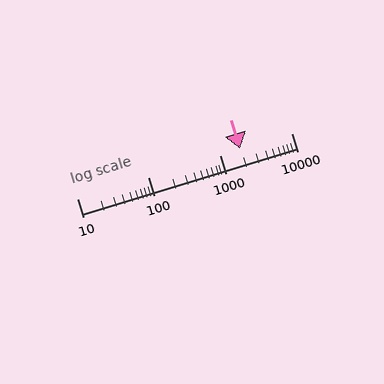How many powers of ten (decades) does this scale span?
The scale spans 3 decades, from 10 to 10000.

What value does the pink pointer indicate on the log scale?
The pointer indicates approximately 1900.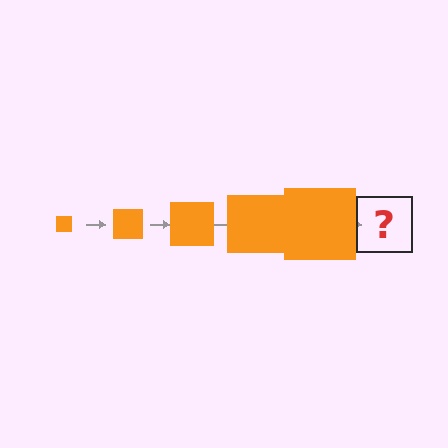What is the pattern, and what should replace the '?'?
The pattern is that the square gets progressively larger each step. The '?' should be an orange square, larger than the previous one.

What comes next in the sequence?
The next element should be an orange square, larger than the previous one.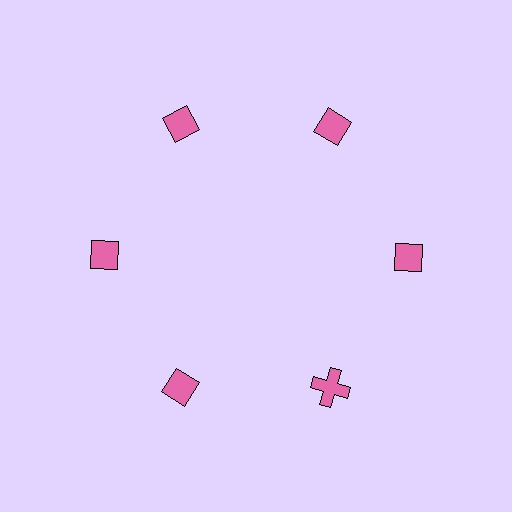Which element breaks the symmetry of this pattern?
The pink cross at roughly the 5 o'clock position breaks the symmetry. All other shapes are pink diamonds.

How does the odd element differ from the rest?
It has a different shape: cross instead of diamond.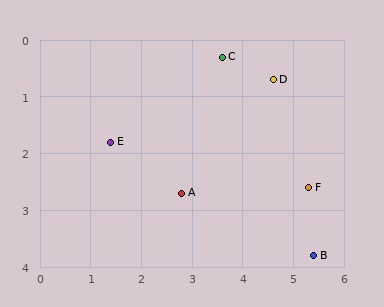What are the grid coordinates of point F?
Point F is at approximately (5.3, 2.6).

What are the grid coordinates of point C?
Point C is at approximately (3.6, 0.3).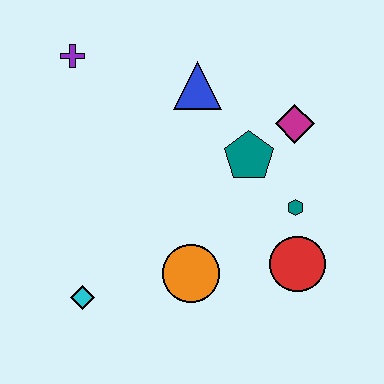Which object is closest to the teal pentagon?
The magenta diamond is closest to the teal pentagon.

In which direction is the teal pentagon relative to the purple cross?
The teal pentagon is to the right of the purple cross.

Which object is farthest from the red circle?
The purple cross is farthest from the red circle.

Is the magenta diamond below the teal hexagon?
No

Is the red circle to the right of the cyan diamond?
Yes